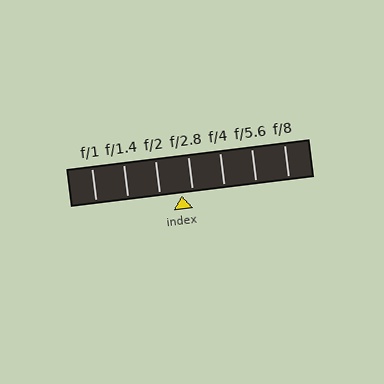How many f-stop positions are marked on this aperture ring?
There are 7 f-stop positions marked.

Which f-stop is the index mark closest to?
The index mark is closest to f/2.8.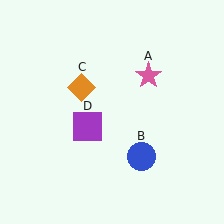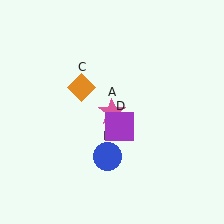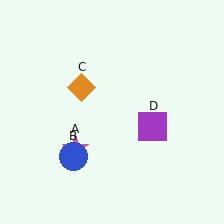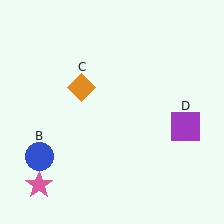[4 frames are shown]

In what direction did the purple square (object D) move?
The purple square (object D) moved right.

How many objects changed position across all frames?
3 objects changed position: pink star (object A), blue circle (object B), purple square (object D).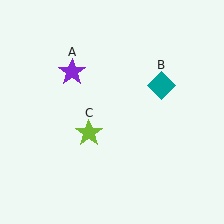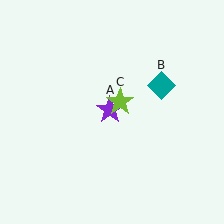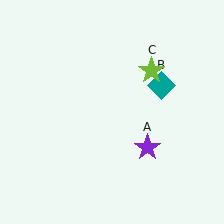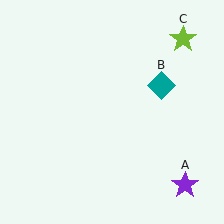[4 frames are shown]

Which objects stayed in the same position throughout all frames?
Teal diamond (object B) remained stationary.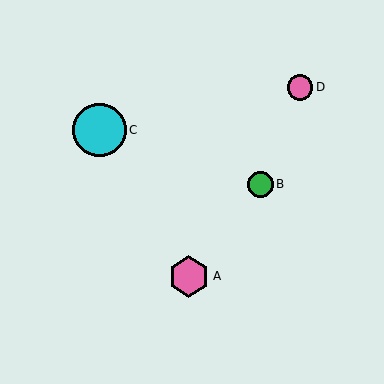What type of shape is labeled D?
Shape D is a pink circle.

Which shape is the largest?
The cyan circle (labeled C) is the largest.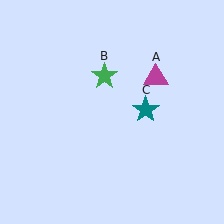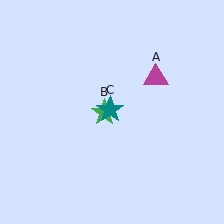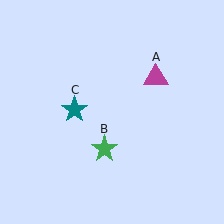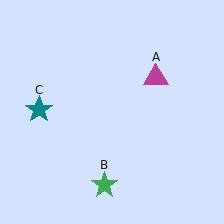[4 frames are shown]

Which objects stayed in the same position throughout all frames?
Magenta triangle (object A) remained stationary.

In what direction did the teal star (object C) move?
The teal star (object C) moved left.